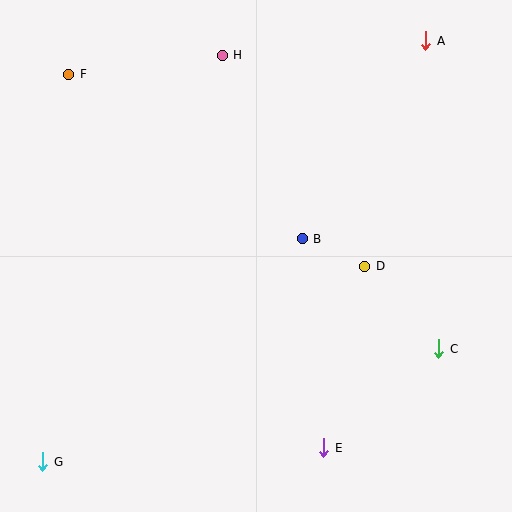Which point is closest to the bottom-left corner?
Point G is closest to the bottom-left corner.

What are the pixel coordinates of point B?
Point B is at (302, 239).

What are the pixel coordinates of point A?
Point A is at (426, 41).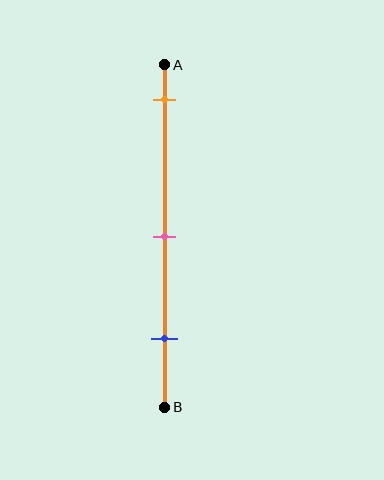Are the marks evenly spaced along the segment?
Yes, the marks are approximately evenly spaced.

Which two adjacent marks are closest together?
The pink and blue marks are the closest adjacent pair.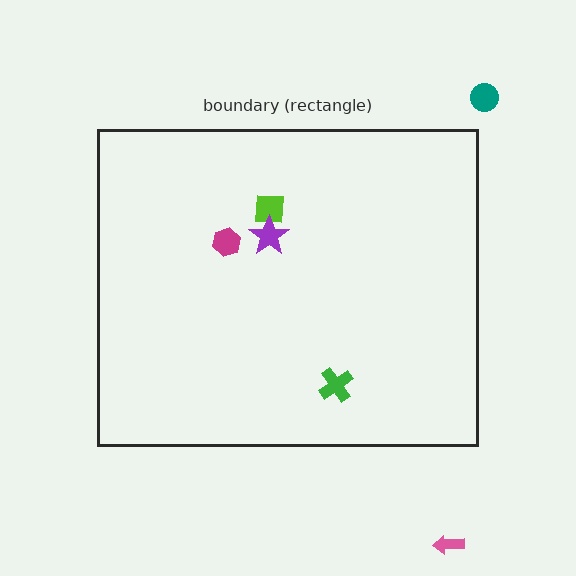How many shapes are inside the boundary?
4 inside, 2 outside.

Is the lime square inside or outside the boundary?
Inside.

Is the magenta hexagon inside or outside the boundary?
Inside.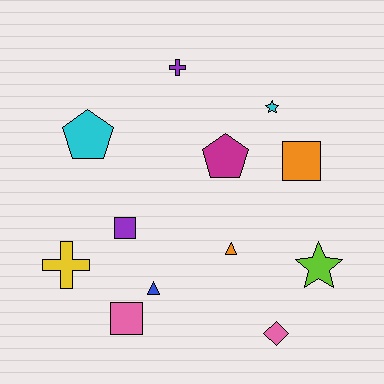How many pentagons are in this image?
There are 2 pentagons.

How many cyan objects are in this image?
There are 2 cyan objects.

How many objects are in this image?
There are 12 objects.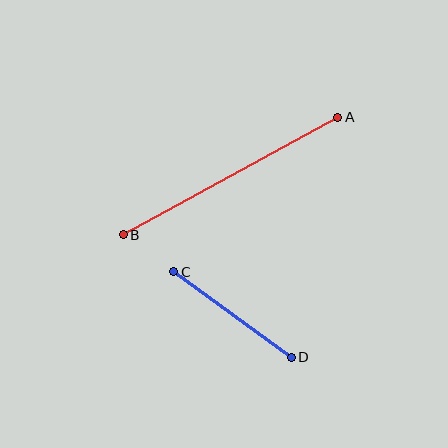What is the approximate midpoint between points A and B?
The midpoint is at approximately (231, 176) pixels.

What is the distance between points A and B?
The distance is approximately 245 pixels.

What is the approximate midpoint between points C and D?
The midpoint is at approximately (232, 315) pixels.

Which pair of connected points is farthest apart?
Points A and B are farthest apart.